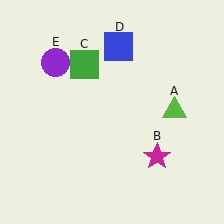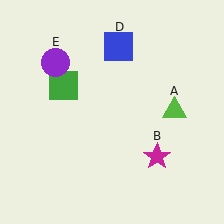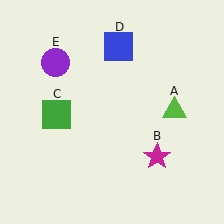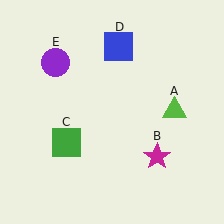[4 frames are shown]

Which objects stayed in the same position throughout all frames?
Lime triangle (object A) and magenta star (object B) and blue square (object D) and purple circle (object E) remained stationary.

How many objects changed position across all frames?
1 object changed position: green square (object C).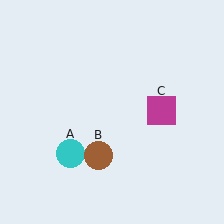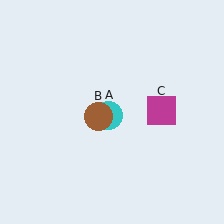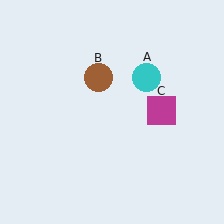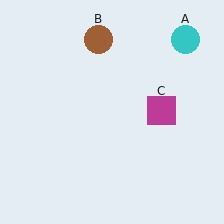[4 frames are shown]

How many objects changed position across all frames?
2 objects changed position: cyan circle (object A), brown circle (object B).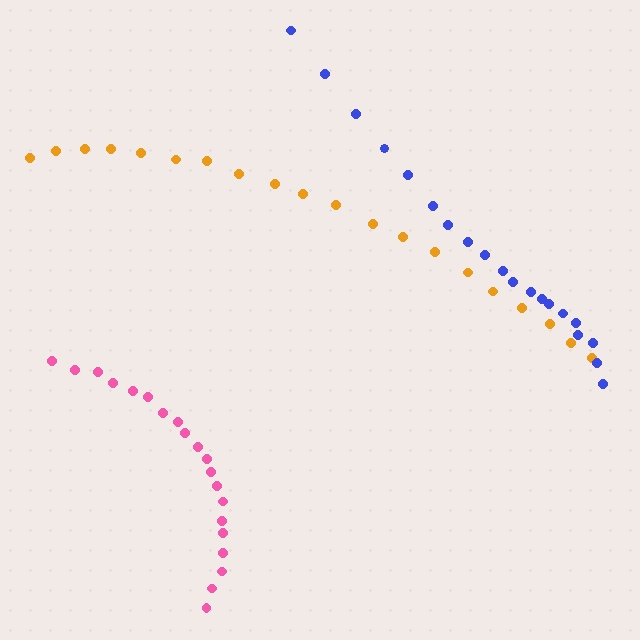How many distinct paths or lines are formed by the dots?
There are 3 distinct paths.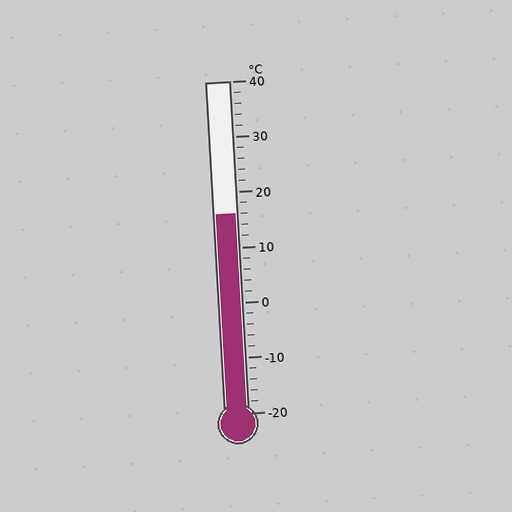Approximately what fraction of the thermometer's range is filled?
The thermometer is filled to approximately 60% of its range.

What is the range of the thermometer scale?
The thermometer scale ranges from -20°C to 40°C.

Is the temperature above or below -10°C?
The temperature is above -10°C.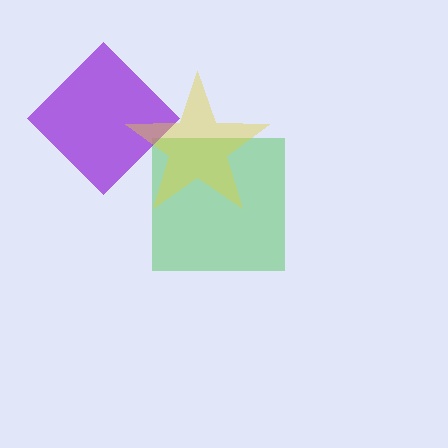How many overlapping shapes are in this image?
There are 3 overlapping shapes in the image.